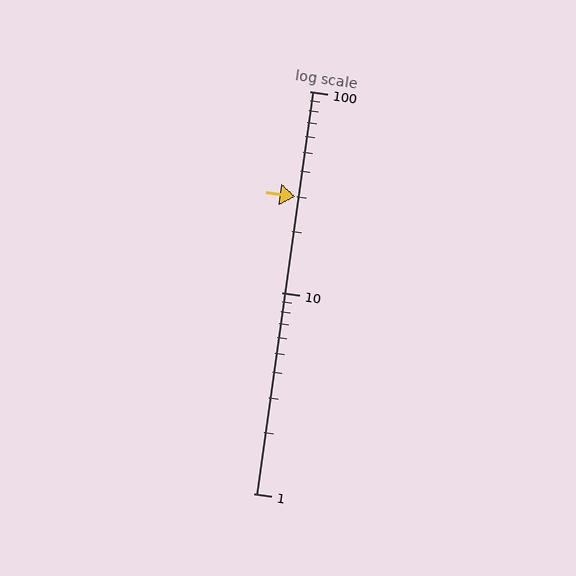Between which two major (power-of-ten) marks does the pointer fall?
The pointer is between 10 and 100.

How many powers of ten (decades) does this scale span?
The scale spans 2 decades, from 1 to 100.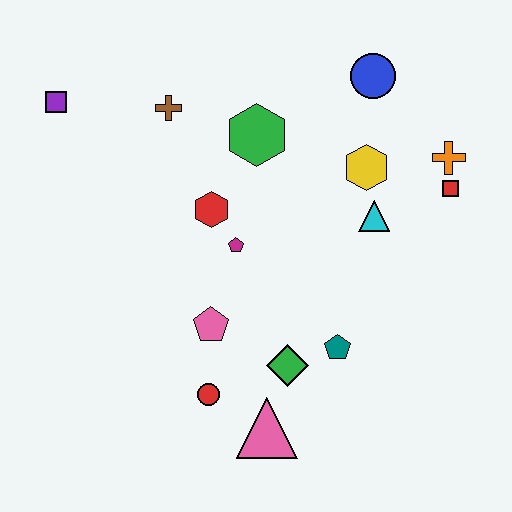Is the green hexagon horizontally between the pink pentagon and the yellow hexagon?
Yes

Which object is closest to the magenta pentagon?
The red hexagon is closest to the magenta pentagon.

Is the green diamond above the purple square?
No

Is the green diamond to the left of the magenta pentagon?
No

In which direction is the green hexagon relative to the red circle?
The green hexagon is above the red circle.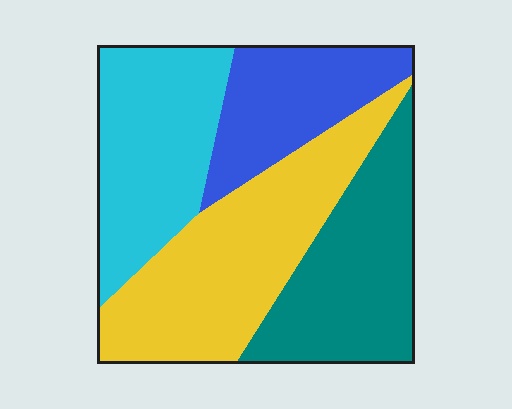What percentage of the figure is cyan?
Cyan covers roughly 25% of the figure.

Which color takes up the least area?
Blue, at roughly 20%.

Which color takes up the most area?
Yellow, at roughly 30%.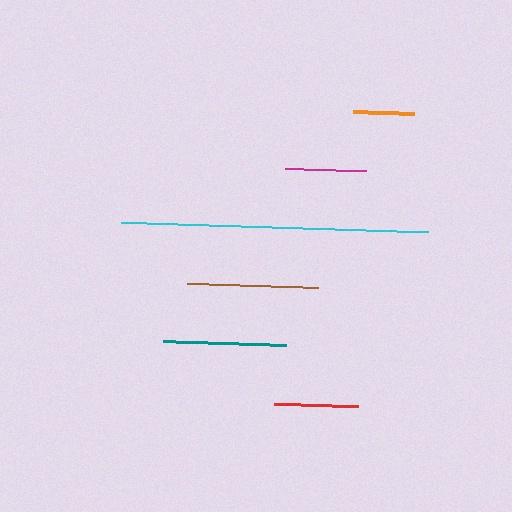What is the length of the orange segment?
The orange segment is approximately 61 pixels long.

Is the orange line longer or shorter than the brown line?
The brown line is longer than the orange line.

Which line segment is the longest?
The cyan line is the longest at approximately 307 pixels.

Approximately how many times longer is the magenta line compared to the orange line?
The magenta line is approximately 1.3 times the length of the orange line.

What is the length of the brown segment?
The brown segment is approximately 130 pixels long.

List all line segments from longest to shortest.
From longest to shortest: cyan, brown, teal, red, magenta, orange.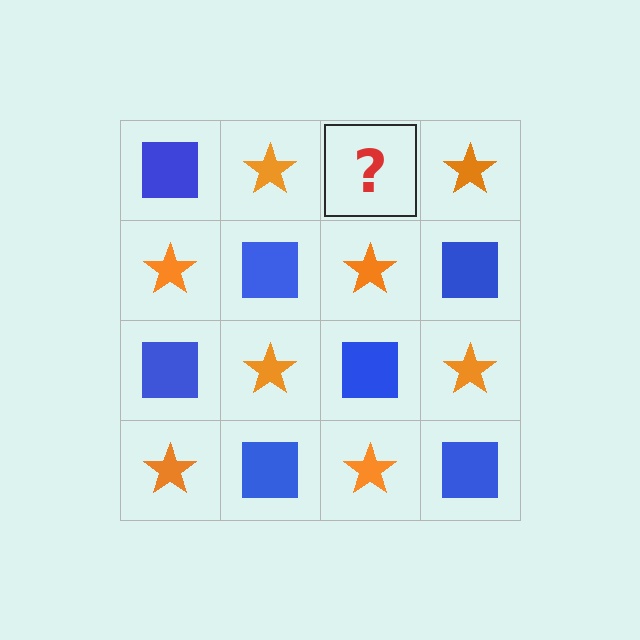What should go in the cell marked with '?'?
The missing cell should contain a blue square.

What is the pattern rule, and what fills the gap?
The rule is that it alternates blue square and orange star in a checkerboard pattern. The gap should be filled with a blue square.